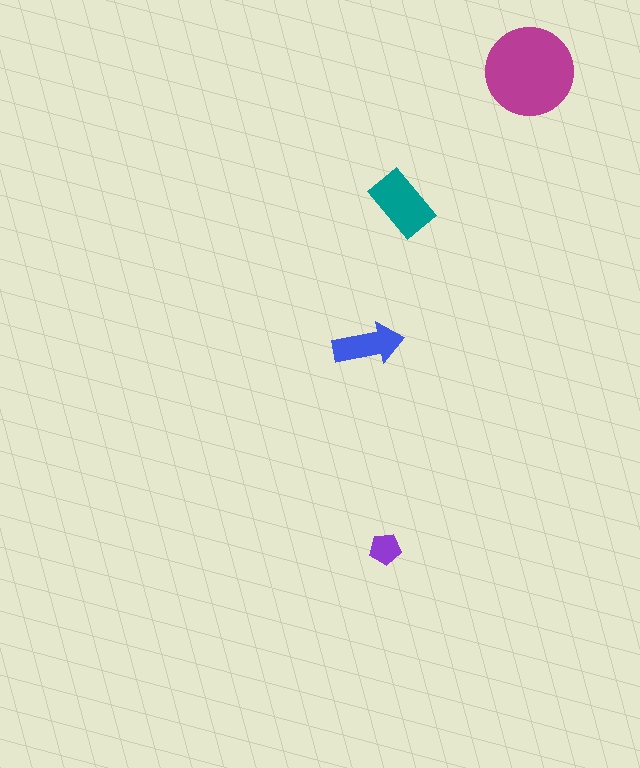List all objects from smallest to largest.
The purple pentagon, the blue arrow, the teal rectangle, the magenta circle.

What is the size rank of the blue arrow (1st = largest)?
3rd.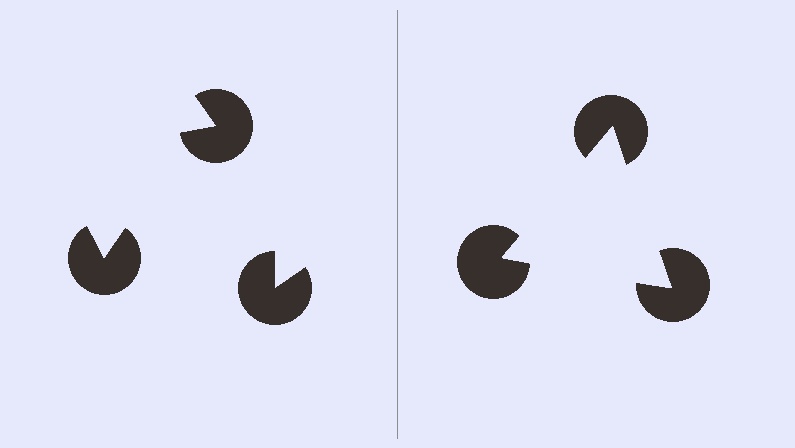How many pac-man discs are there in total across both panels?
6 — 3 on each side.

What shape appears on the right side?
An illusory triangle.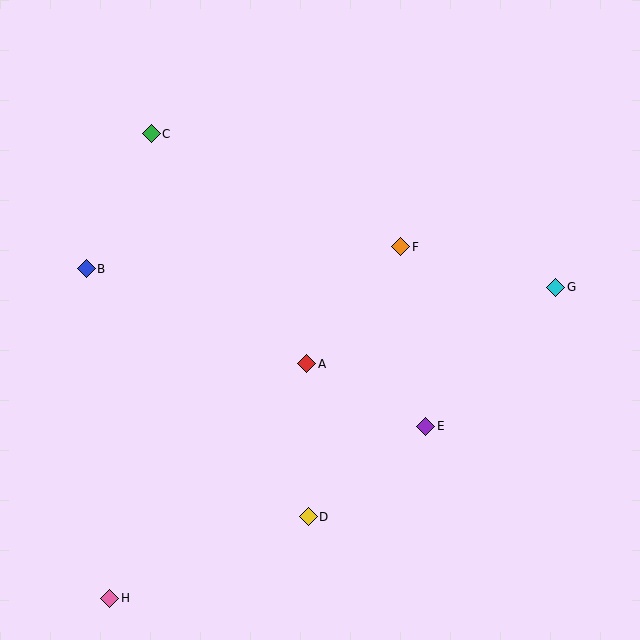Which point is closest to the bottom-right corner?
Point E is closest to the bottom-right corner.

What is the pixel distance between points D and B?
The distance between D and B is 333 pixels.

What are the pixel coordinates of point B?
Point B is at (86, 269).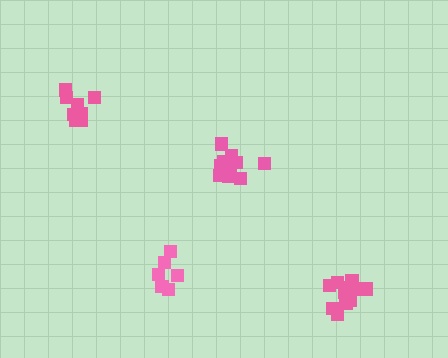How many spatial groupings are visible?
There are 4 spatial groupings.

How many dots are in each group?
Group 1: 6 dots, Group 2: 8 dots, Group 3: 12 dots, Group 4: 10 dots (36 total).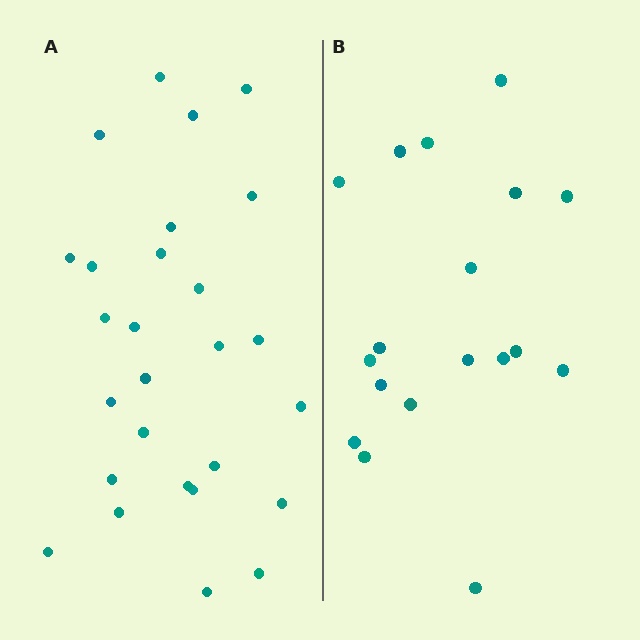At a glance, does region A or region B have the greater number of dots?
Region A (the left region) has more dots.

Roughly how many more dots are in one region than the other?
Region A has roughly 8 or so more dots than region B.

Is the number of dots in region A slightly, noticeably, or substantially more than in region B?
Region A has substantially more. The ratio is roughly 1.5 to 1.